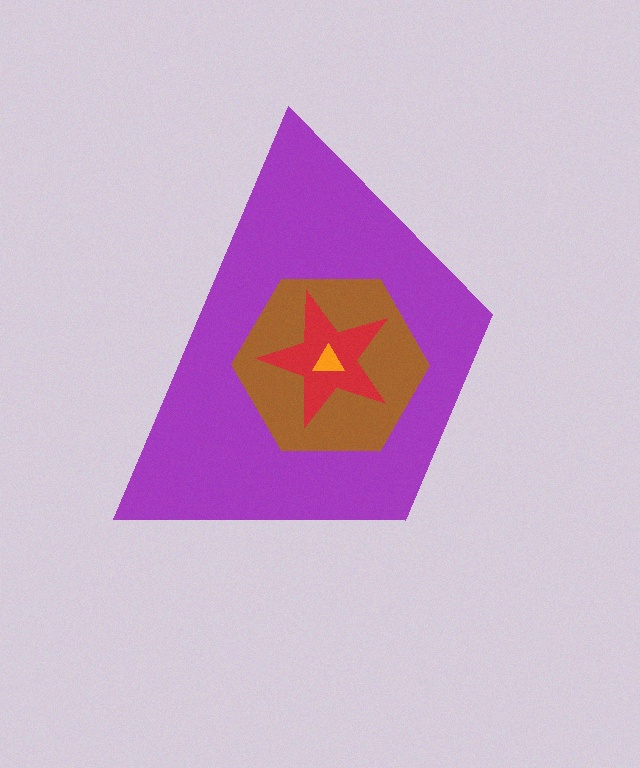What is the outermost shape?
The purple trapezoid.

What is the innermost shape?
The orange triangle.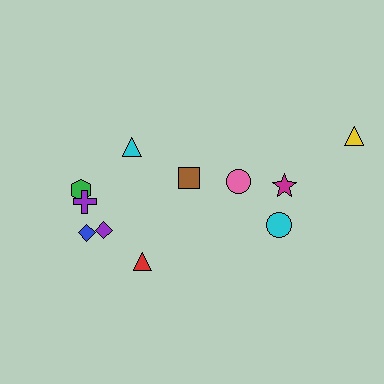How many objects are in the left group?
There are 7 objects.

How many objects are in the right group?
There are 4 objects.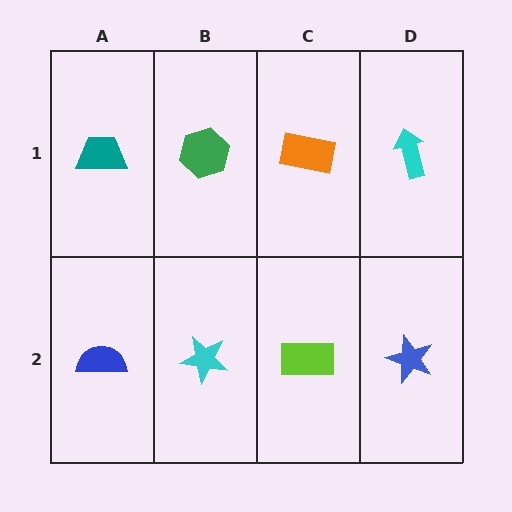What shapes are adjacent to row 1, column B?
A cyan star (row 2, column B), a teal trapezoid (row 1, column A), an orange rectangle (row 1, column C).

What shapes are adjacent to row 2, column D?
A cyan arrow (row 1, column D), a lime rectangle (row 2, column C).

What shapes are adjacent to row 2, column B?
A green hexagon (row 1, column B), a blue semicircle (row 2, column A), a lime rectangle (row 2, column C).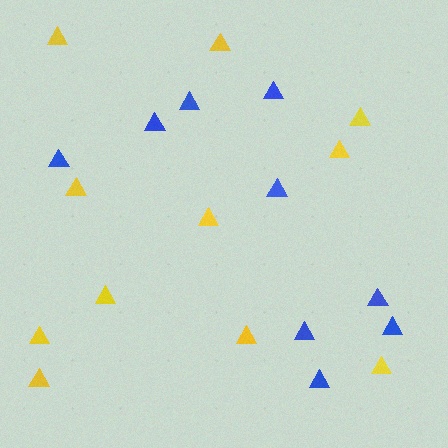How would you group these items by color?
There are 2 groups: one group of blue triangles (9) and one group of yellow triangles (11).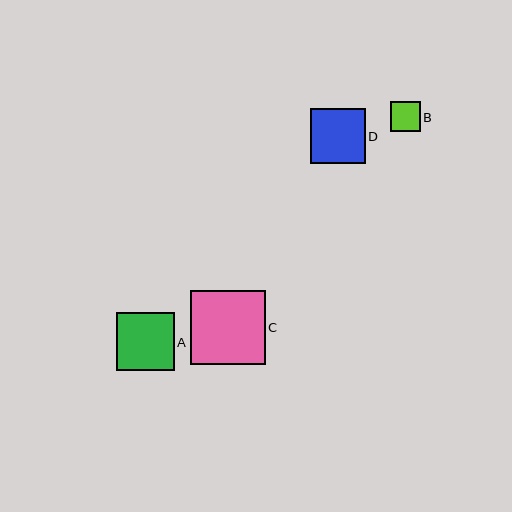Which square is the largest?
Square C is the largest with a size of approximately 74 pixels.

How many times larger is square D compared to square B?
Square D is approximately 1.8 times the size of square B.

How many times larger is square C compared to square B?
Square C is approximately 2.5 times the size of square B.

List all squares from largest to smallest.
From largest to smallest: C, A, D, B.